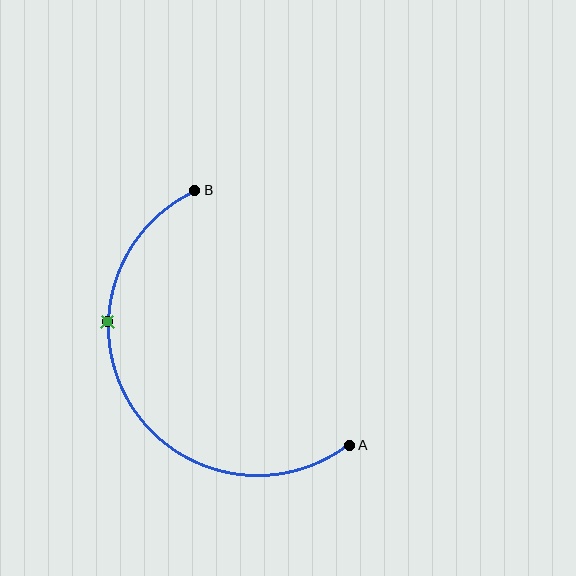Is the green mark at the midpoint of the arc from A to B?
No. The green mark lies on the arc but is closer to endpoint B. The arc midpoint would be at the point on the curve equidistant along the arc from both A and B.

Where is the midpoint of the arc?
The arc midpoint is the point on the curve farthest from the straight line joining A and B. It sits to the left of that line.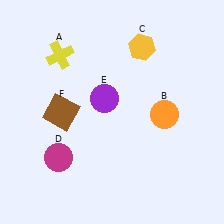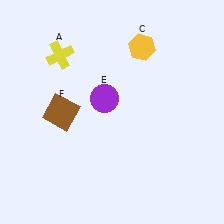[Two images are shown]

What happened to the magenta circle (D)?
The magenta circle (D) was removed in Image 2. It was in the bottom-left area of Image 1.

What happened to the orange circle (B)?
The orange circle (B) was removed in Image 2. It was in the bottom-right area of Image 1.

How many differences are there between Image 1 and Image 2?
There are 2 differences between the two images.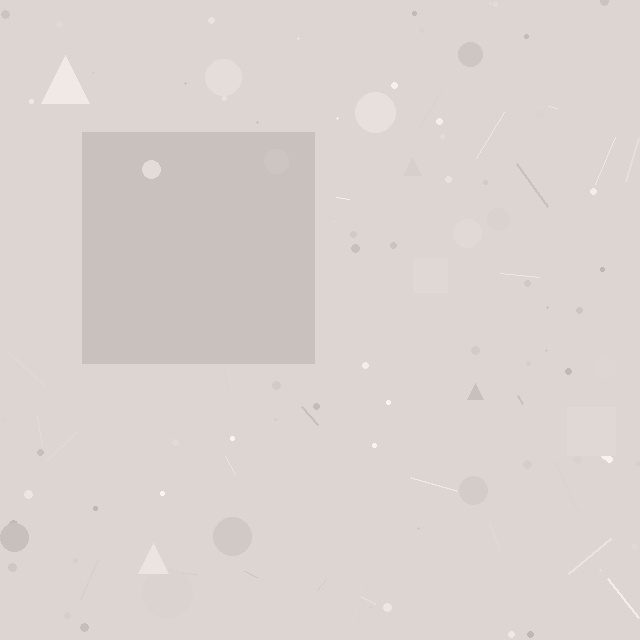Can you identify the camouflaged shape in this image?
The camouflaged shape is a square.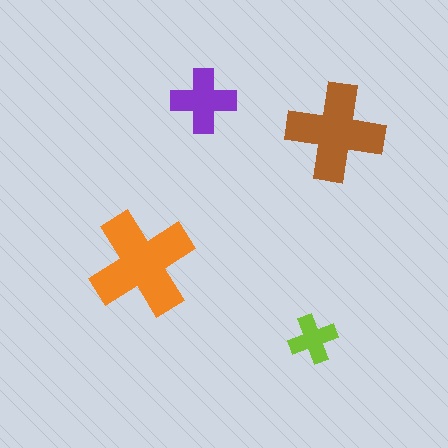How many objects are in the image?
There are 4 objects in the image.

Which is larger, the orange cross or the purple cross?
The orange one.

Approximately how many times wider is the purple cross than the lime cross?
About 1.5 times wider.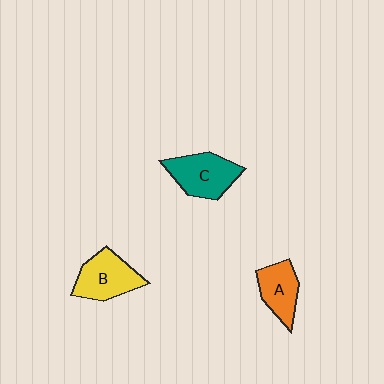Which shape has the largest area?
Shape C (teal).